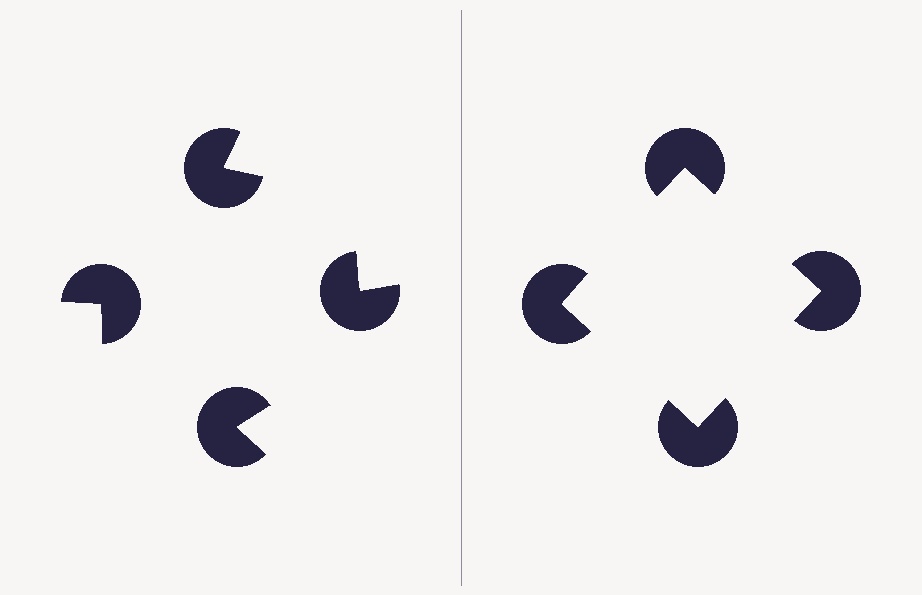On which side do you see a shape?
An illusory square appears on the right side. On the left side the wedge cuts are rotated, so no coherent shape forms.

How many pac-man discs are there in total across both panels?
8 — 4 on each side.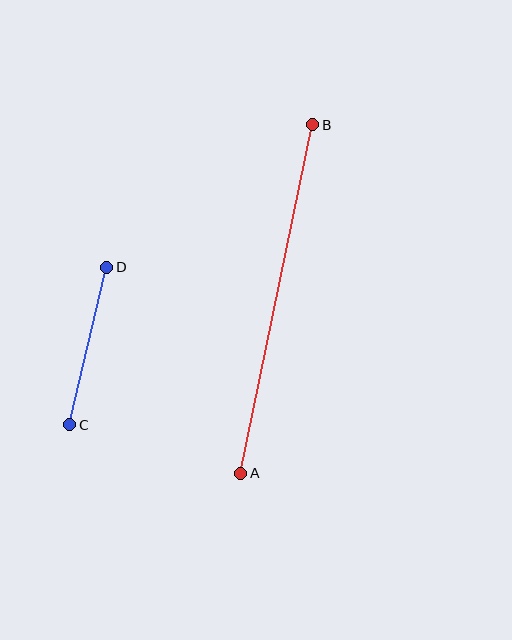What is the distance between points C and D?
The distance is approximately 162 pixels.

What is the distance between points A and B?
The distance is approximately 356 pixels.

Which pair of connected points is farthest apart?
Points A and B are farthest apart.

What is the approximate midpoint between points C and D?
The midpoint is at approximately (88, 346) pixels.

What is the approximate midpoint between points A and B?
The midpoint is at approximately (277, 299) pixels.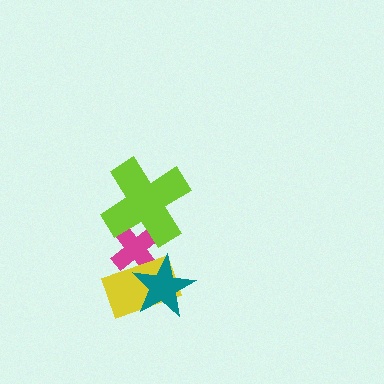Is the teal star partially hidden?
No, no other shape covers it.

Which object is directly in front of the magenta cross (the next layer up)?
The yellow rectangle is directly in front of the magenta cross.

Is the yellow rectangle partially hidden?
Yes, it is partially covered by another shape.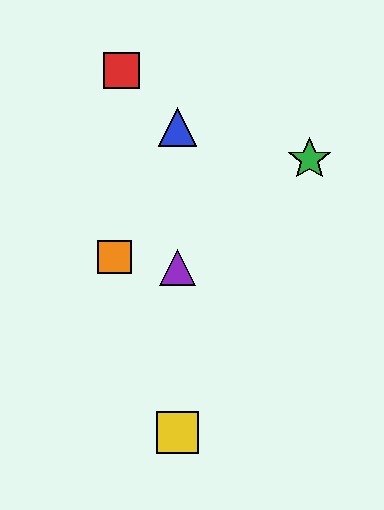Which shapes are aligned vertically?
The blue triangle, the yellow square, the purple triangle are aligned vertically.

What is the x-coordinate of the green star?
The green star is at x≈309.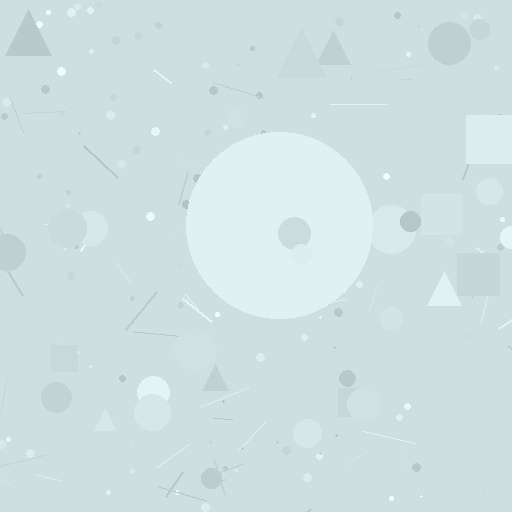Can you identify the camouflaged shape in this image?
The camouflaged shape is a circle.